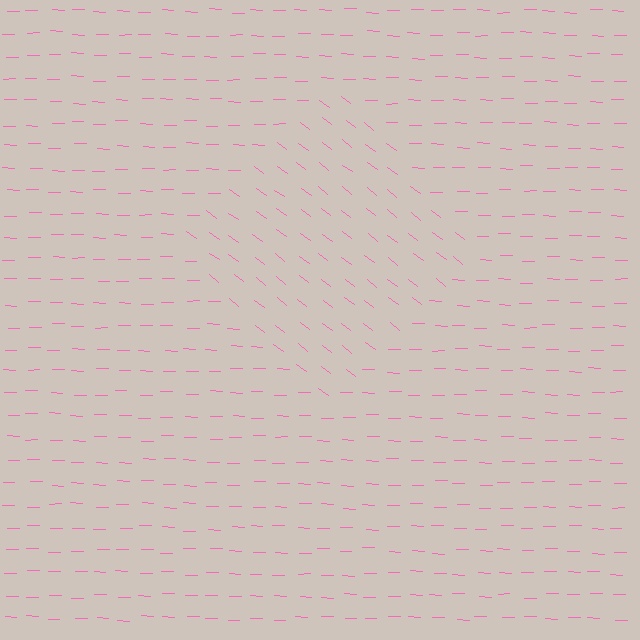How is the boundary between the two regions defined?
The boundary is defined purely by a change in line orientation (approximately 36 degrees difference). All lines are the same color and thickness.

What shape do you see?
I see a diamond.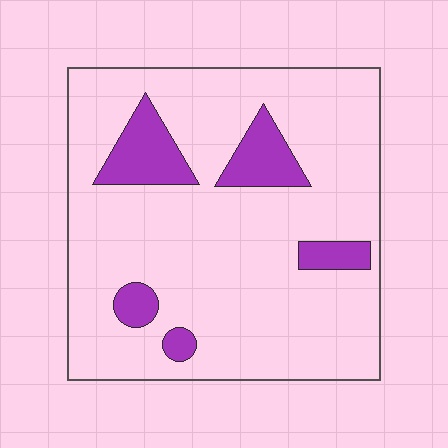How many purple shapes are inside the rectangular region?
5.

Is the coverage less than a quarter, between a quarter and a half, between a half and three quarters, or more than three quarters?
Less than a quarter.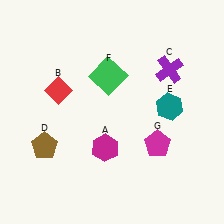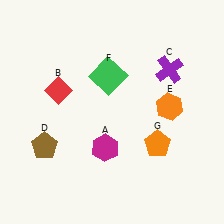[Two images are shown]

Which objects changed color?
E changed from teal to orange. G changed from magenta to orange.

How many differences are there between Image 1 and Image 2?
There are 2 differences between the two images.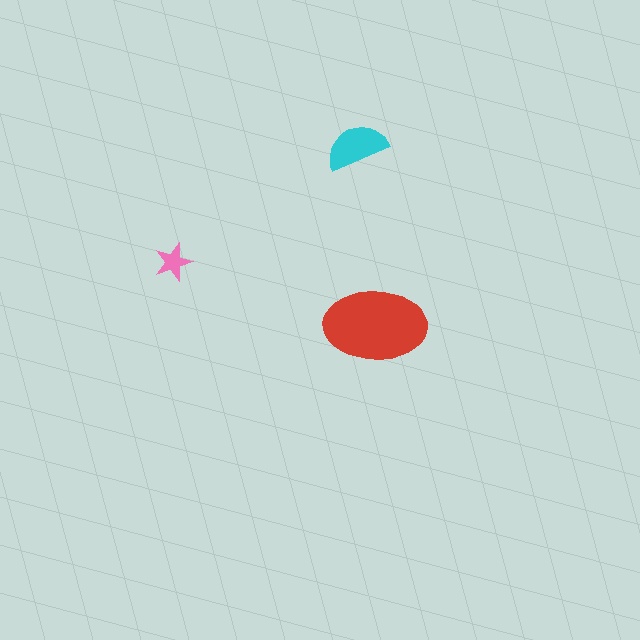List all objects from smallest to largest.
The pink star, the cyan semicircle, the red ellipse.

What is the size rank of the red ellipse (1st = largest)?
1st.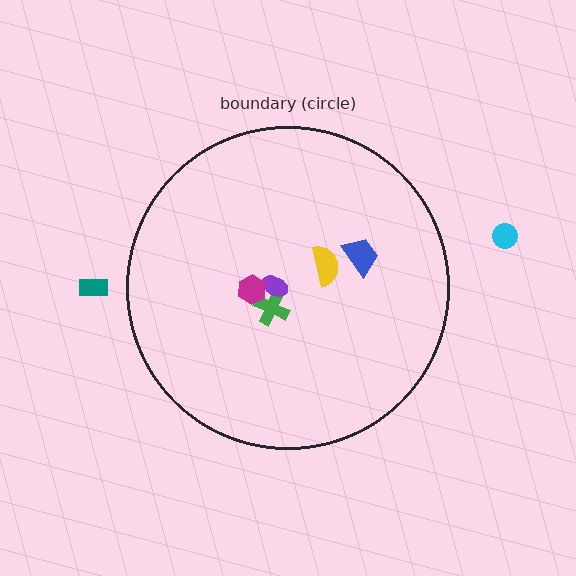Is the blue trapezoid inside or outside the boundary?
Inside.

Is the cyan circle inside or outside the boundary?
Outside.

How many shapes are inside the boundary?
5 inside, 2 outside.